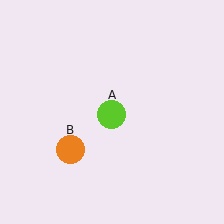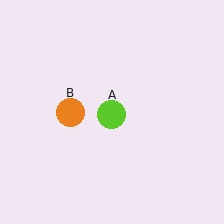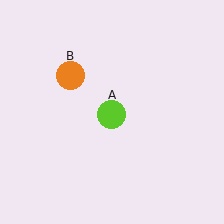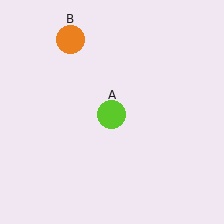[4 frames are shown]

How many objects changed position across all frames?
1 object changed position: orange circle (object B).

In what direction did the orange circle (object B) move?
The orange circle (object B) moved up.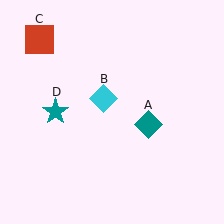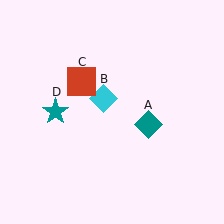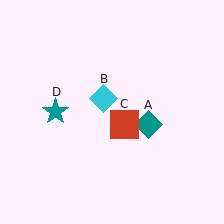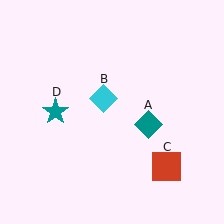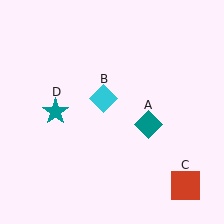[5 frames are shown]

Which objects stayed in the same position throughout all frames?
Teal diamond (object A) and cyan diamond (object B) and teal star (object D) remained stationary.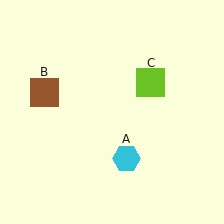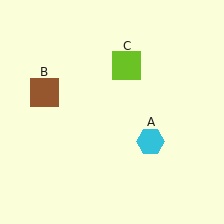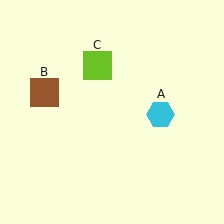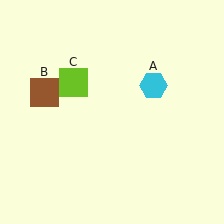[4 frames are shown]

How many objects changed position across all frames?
2 objects changed position: cyan hexagon (object A), lime square (object C).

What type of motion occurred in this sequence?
The cyan hexagon (object A), lime square (object C) rotated counterclockwise around the center of the scene.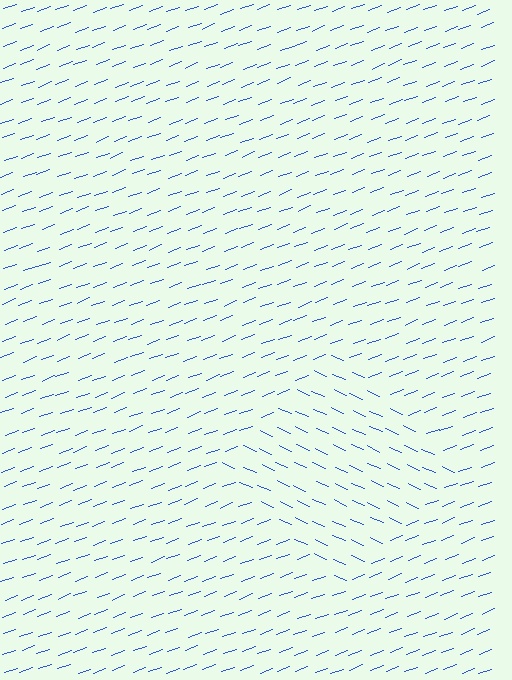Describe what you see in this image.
The image is filled with small blue line segments. A diamond region in the image has lines oriented differently from the surrounding lines, creating a visible texture boundary.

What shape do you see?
I see a diamond.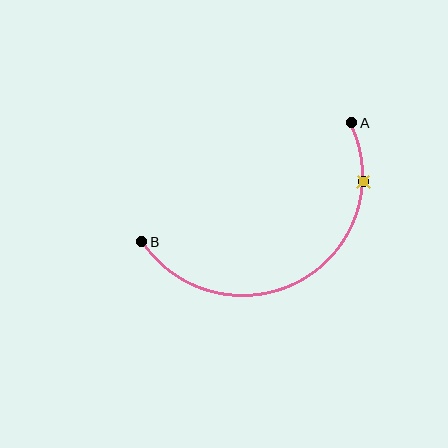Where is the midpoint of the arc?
The arc midpoint is the point on the curve farthest from the straight line joining A and B. It sits below that line.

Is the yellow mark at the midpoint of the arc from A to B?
No. The yellow mark lies on the arc but is closer to endpoint A. The arc midpoint would be at the point on the curve equidistant along the arc from both A and B.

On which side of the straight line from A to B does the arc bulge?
The arc bulges below the straight line connecting A and B.